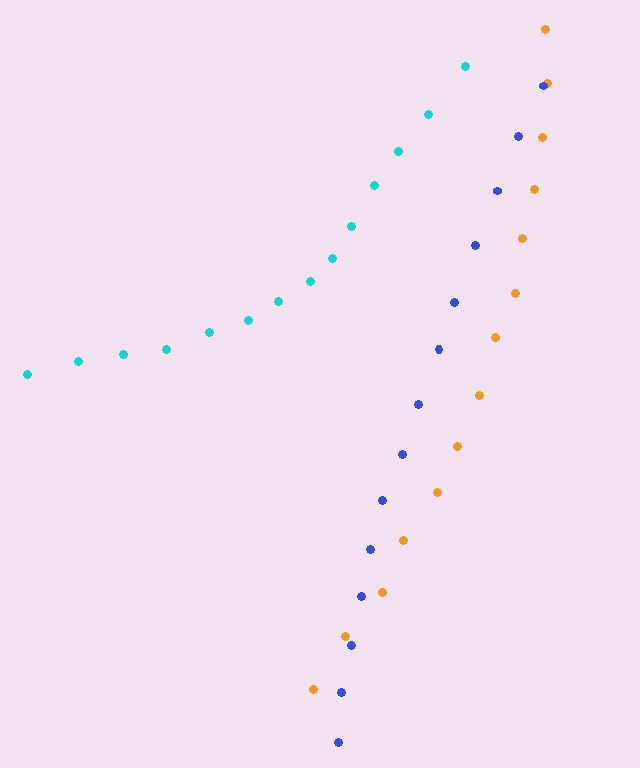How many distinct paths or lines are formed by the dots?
There are 3 distinct paths.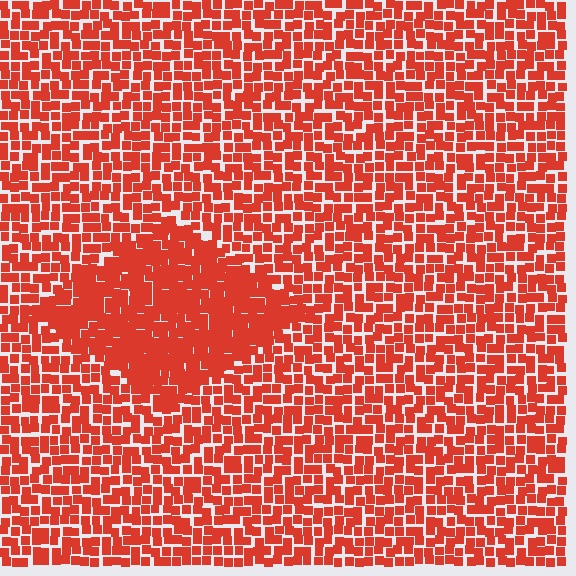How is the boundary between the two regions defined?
The boundary is defined by a change in element density (approximately 1.6x ratio). All elements are the same color, size, and shape.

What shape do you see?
I see a diamond.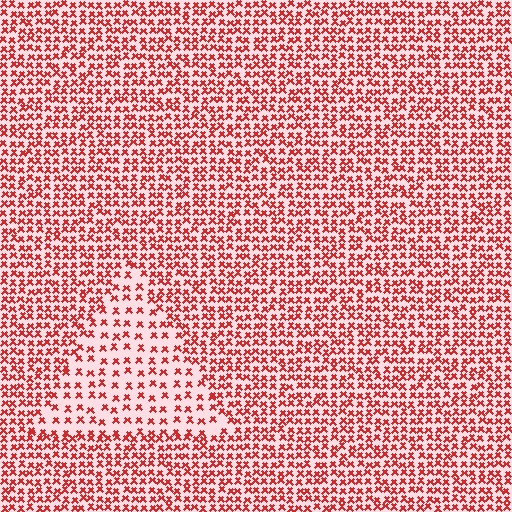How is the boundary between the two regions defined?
The boundary is defined by a change in element density (approximately 2.0x ratio). All elements are the same color, size, and shape.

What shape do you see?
I see a triangle.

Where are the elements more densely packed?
The elements are more densely packed outside the triangle boundary.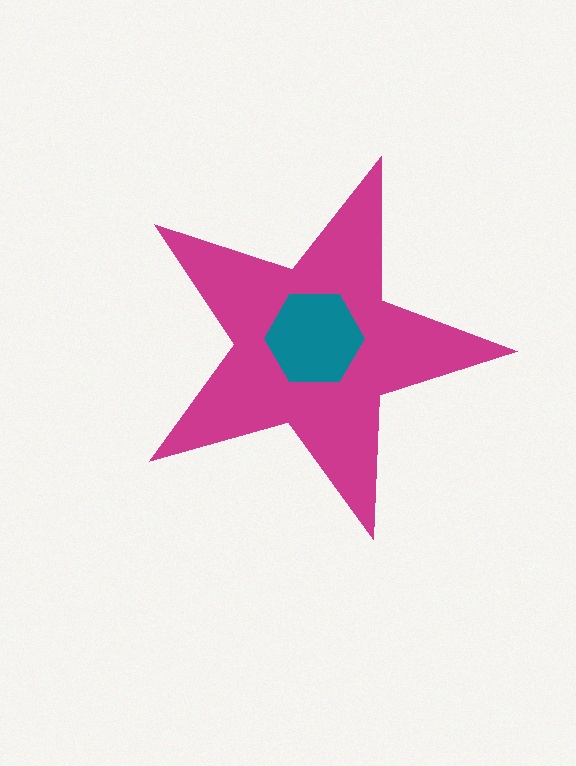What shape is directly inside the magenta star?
The teal hexagon.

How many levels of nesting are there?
2.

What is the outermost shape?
The magenta star.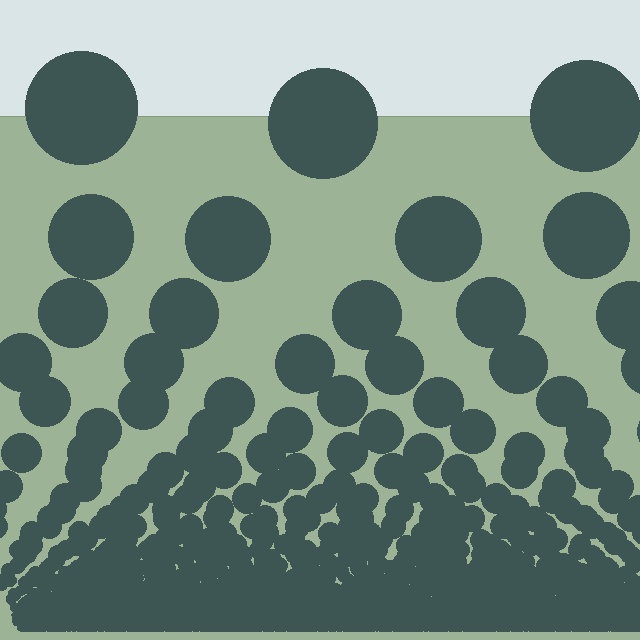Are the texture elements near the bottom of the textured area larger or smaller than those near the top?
Smaller. The gradient is inverted — elements near the bottom are smaller and denser.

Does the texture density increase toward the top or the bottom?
Density increases toward the bottom.